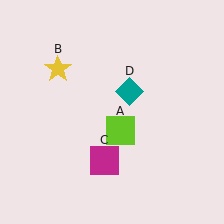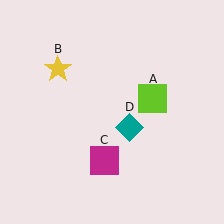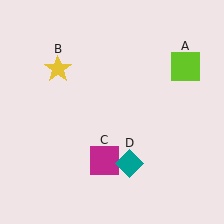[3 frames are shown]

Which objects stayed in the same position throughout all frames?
Yellow star (object B) and magenta square (object C) remained stationary.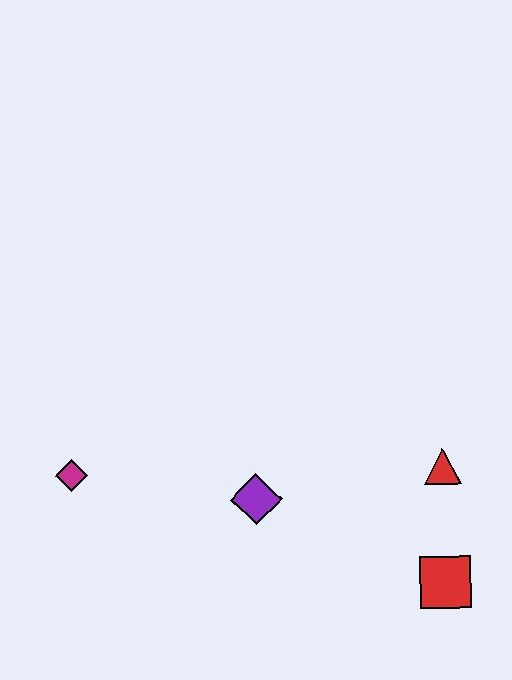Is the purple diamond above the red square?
Yes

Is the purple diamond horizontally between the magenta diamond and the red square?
Yes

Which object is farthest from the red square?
The magenta diamond is farthest from the red square.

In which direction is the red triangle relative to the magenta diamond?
The red triangle is to the right of the magenta diamond.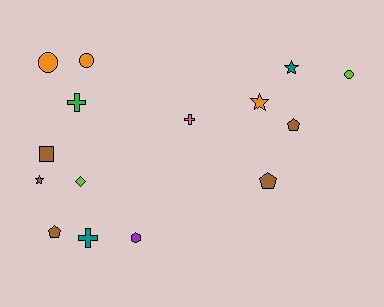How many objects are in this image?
There are 15 objects.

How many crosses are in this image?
There are 3 crosses.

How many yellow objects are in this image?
There are no yellow objects.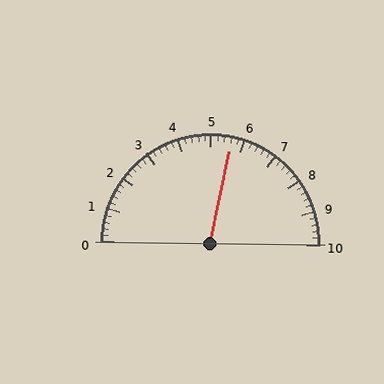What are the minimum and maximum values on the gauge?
The gauge ranges from 0 to 10.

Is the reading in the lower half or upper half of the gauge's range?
The reading is in the upper half of the range (0 to 10).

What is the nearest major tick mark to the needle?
The nearest major tick mark is 6.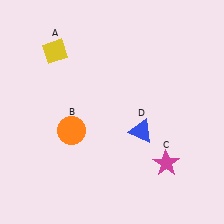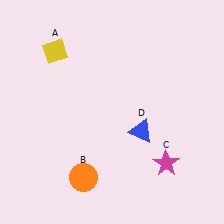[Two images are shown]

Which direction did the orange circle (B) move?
The orange circle (B) moved down.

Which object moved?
The orange circle (B) moved down.